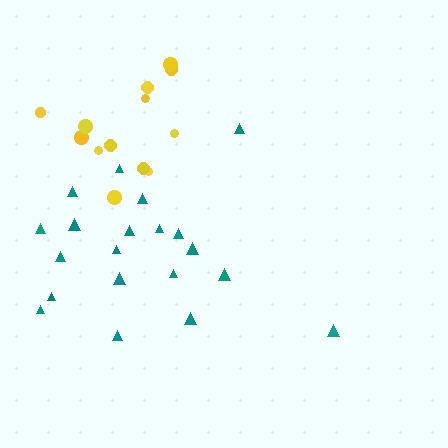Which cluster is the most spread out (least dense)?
Yellow.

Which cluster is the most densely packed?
Teal.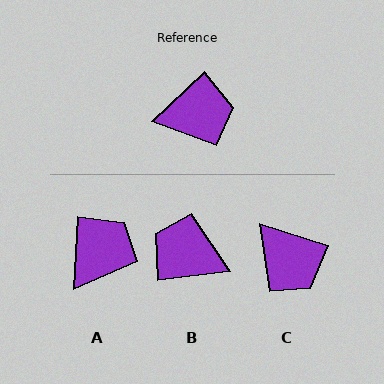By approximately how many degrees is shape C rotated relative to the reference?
Approximately 61 degrees clockwise.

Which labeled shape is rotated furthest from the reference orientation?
B, about 144 degrees away.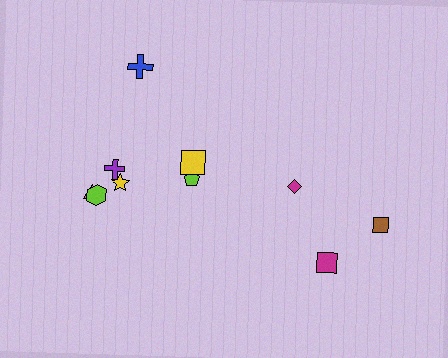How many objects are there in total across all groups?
There are 10 objects.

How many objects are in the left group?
There are 7 objects.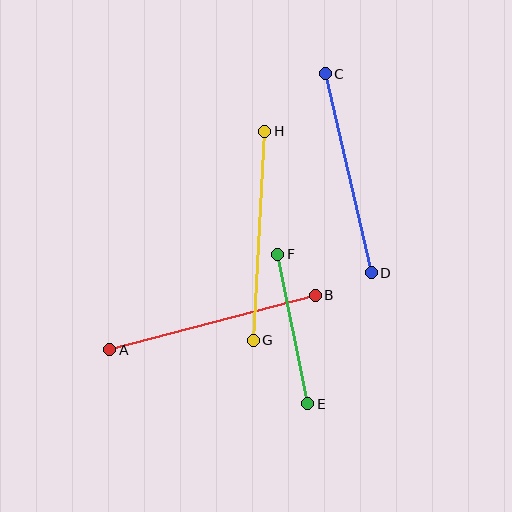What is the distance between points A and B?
The distance is approximately 212 pixels.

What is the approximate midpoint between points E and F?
The midpoint is at approximately (293, 329) pixels.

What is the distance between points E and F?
The distance is approximately 153 pixels.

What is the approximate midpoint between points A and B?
The midpoint is at approximately (212, 323) pixels.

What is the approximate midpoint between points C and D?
The midpoint is at approximately (348, 173) pixels.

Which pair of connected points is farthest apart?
Points A and B are farthest apart.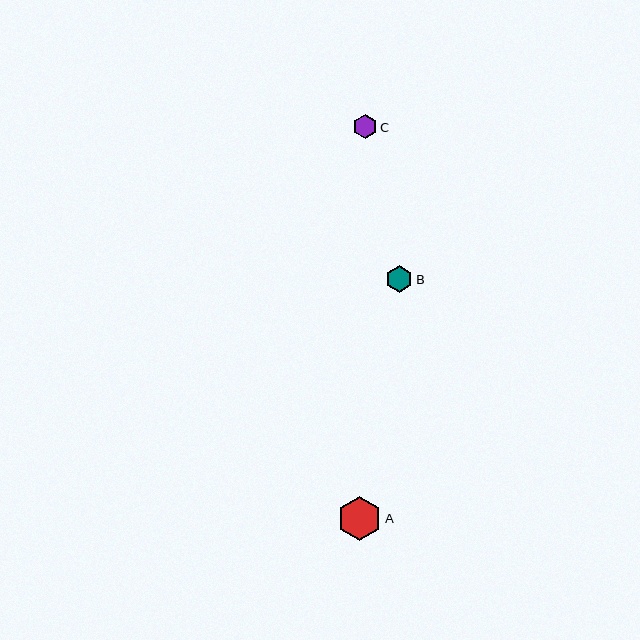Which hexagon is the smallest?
Hexagon C is the smallest with a size of approximately 24 pixels.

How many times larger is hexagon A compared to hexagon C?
Hexagon A is approximately 1.8 times the size of hexagon C.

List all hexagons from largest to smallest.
From largest to smallest: A, B, C.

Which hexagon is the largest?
Hexagon A is the largest with a size of approximately 44 pixels.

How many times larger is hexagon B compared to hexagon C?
Hexagon B is approximately 1.1 times the size of hexagon C.